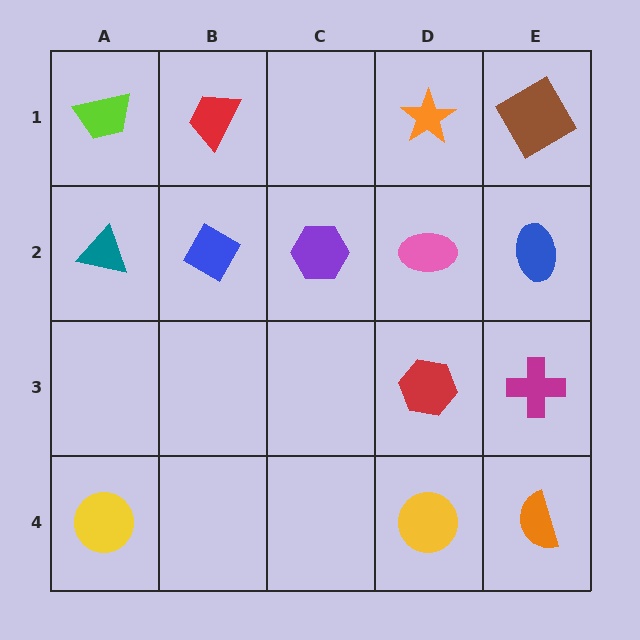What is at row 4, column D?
A yellow circle.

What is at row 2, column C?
A purple hexagon.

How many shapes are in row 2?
5 shapes.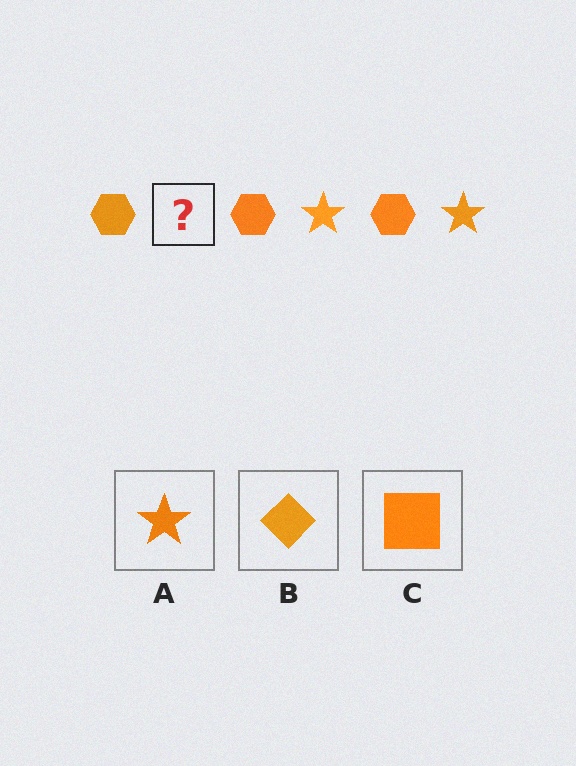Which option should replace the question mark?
Option A.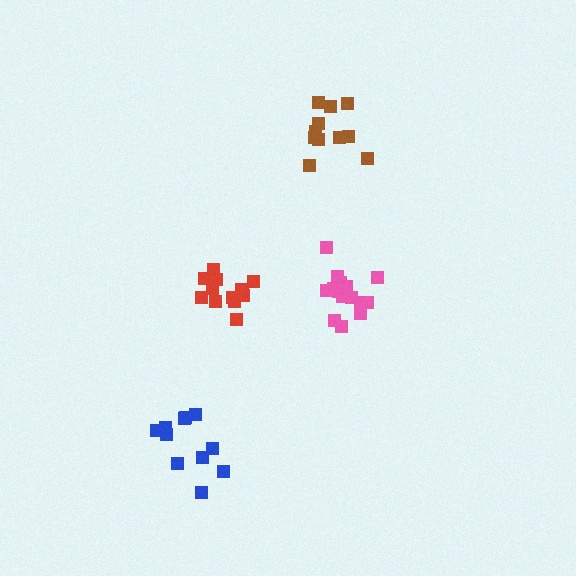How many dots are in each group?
Group 1: 15 dots, Group 2: 13 dots, Group 3: 11 dots, Group 4: 11 dots (50 total).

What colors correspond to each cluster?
The clusters are colored: pink, red, brown, blue.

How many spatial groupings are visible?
There are 4 spatial groupings.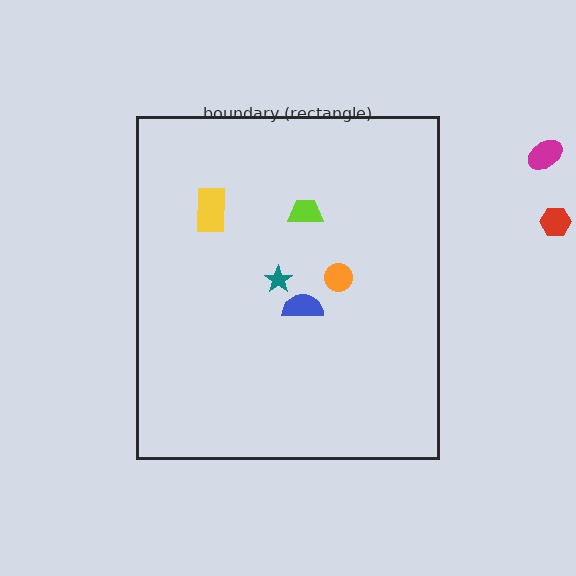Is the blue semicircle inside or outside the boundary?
Inside.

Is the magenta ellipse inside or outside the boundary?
Outside.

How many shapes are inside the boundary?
5 inside, 2 outside.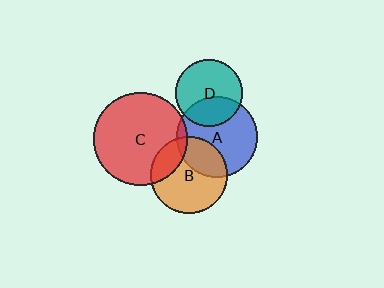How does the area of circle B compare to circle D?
Approximately 1.3 times.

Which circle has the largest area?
Circle C (red).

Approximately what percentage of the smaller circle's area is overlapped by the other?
Approximately 35%.